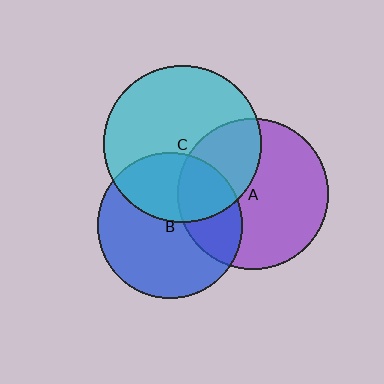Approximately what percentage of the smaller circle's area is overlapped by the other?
Approximately 30%.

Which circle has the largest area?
Circle C (cyan).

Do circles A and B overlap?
Yes.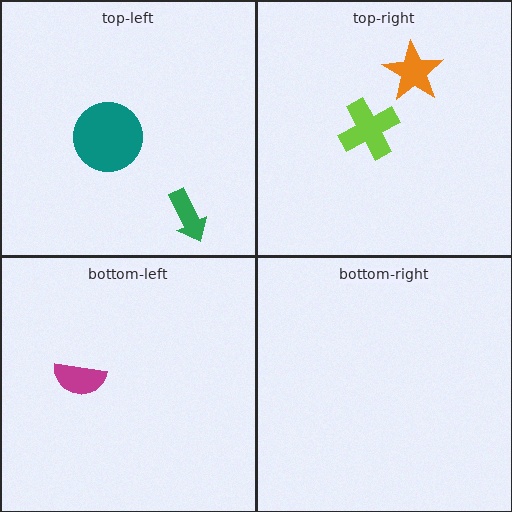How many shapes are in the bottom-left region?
1.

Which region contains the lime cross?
The top-right region.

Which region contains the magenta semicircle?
The bottom-left region.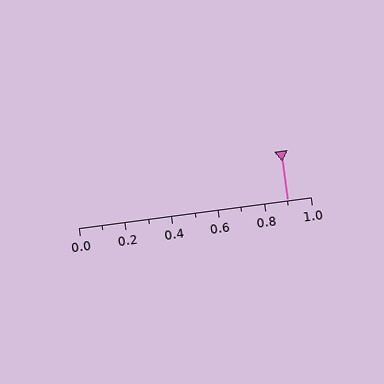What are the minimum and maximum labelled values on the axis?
The axis runs from 0.0 to 1.0.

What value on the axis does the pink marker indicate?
The marker indicates approximately 0.9.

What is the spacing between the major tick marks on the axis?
The major ticks are spaced 0.2 apart.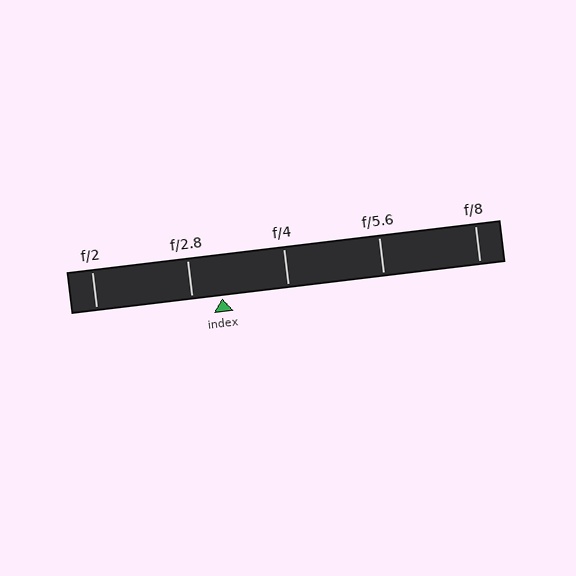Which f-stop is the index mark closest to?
The index mark is closest to f/2.8.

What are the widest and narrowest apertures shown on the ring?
The widest aperture shown is f/2 and the narrowest is f/8.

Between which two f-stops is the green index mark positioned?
The index mark is between f/2.8 and f/4.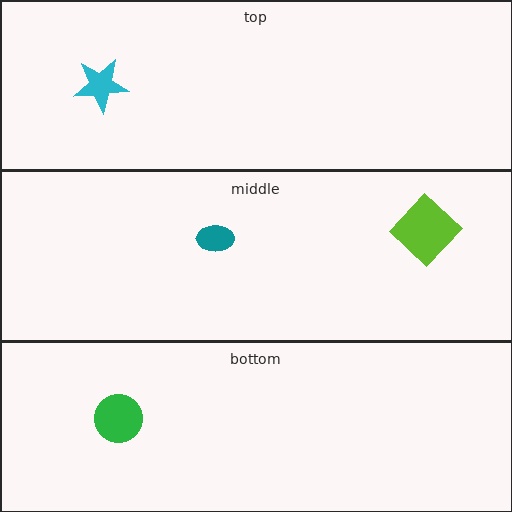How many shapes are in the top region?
1.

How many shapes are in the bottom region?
1.